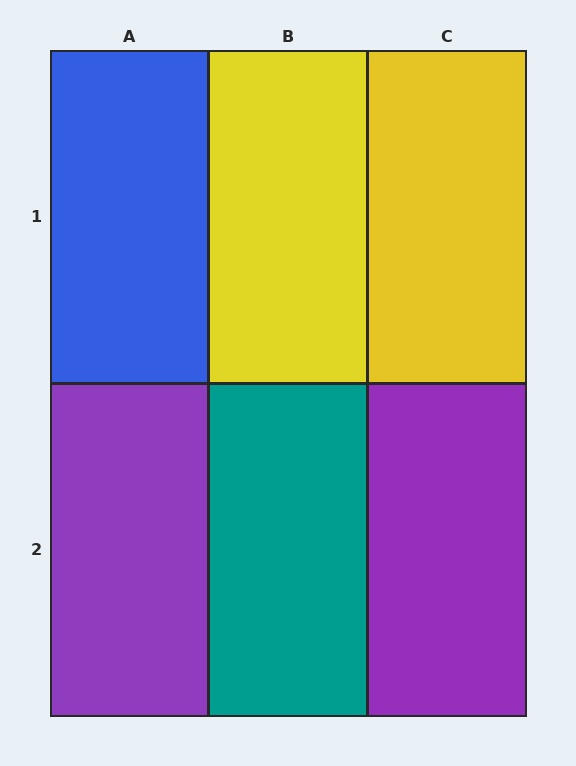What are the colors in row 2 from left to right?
Purple, teal, purple.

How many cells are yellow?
2 cells are yellow.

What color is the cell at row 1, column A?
Blue.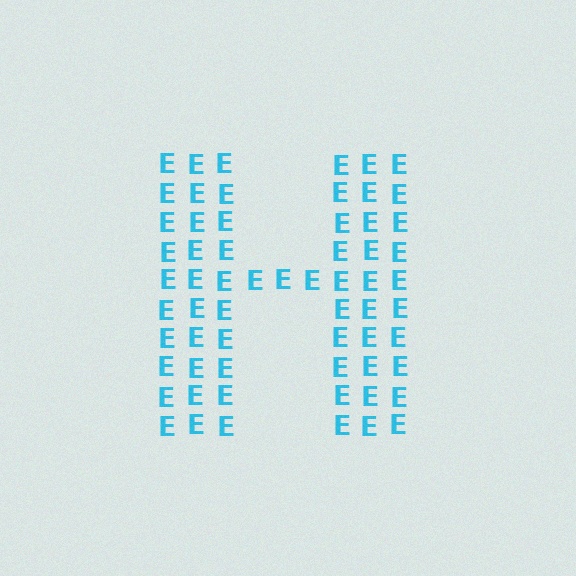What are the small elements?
The small elements are letter E's.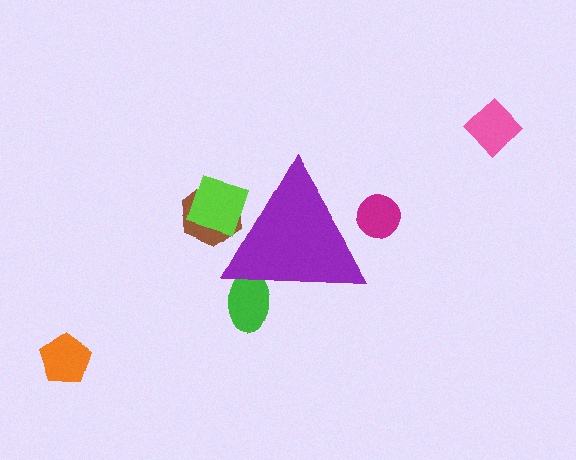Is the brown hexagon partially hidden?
Yes, the brown hexagon is partially hidden behind the purple triangle.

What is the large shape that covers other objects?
A purple triangle.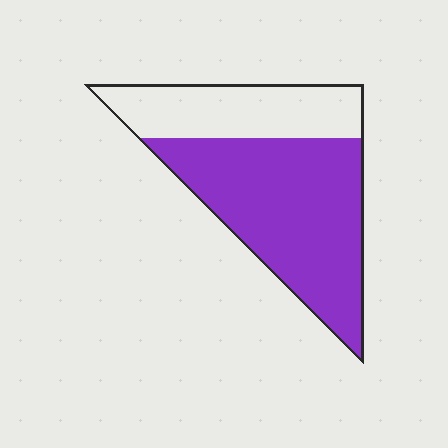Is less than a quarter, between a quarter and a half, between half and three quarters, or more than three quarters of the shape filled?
Between half and three quarters.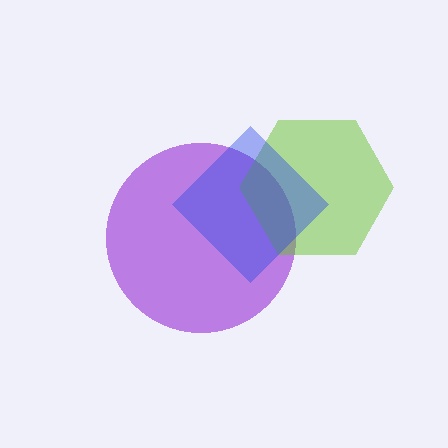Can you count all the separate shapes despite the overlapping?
Yes, there are 3 separate shapes.